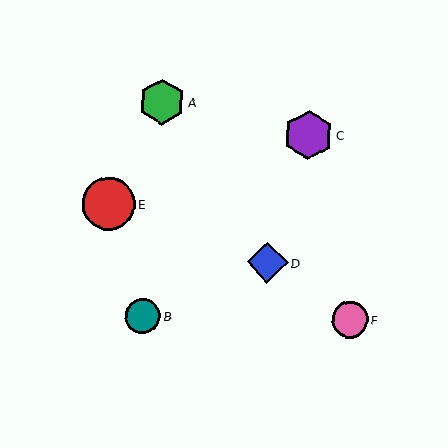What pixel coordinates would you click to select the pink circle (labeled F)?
Click at (350, 320) to select the pink circle F.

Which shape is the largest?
The red circle (labeled E) is the largest.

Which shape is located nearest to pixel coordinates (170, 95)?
The green hexagon (labeled A) at (162, 102) is nearest to that location.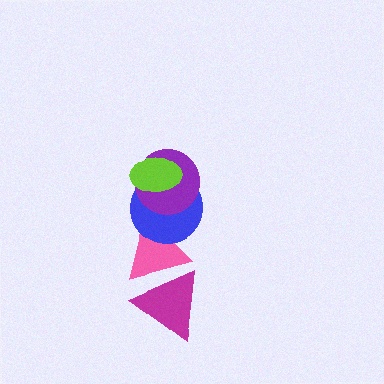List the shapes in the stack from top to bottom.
From top to bottom: the lime ellipse, the purple circle, the blue circle, the pink triangle, the magenta triangle.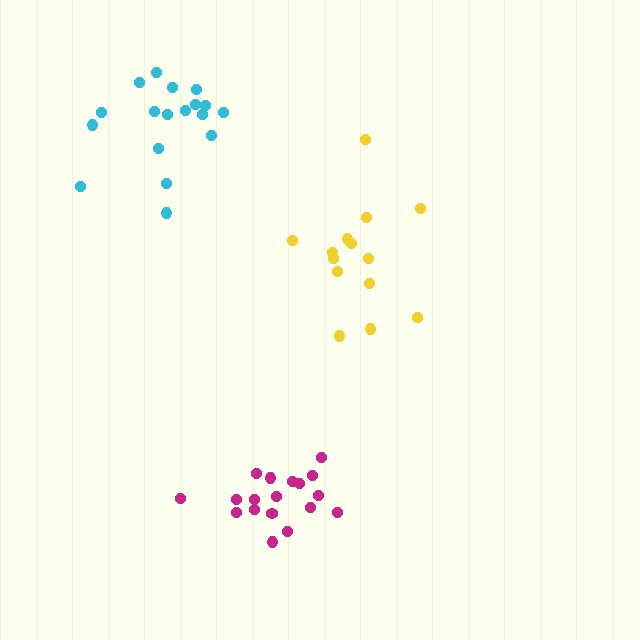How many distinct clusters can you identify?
There are 3 distinct clusters.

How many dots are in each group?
Group 1: 18 dots, Group 2: 14 dots, Group 3: 18 dots (50 total).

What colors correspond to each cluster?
The clusters are colored: magenta, yellow, cyan.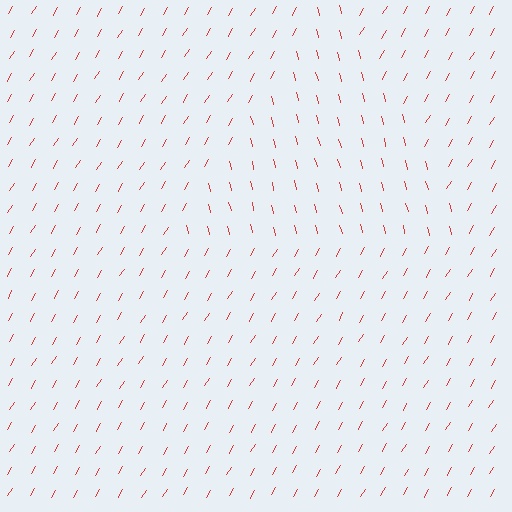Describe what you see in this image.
The image is filled with small red line segments. A triangle region in the image has lines oriented differently from the surrounding lines, creating a visible texture boundary.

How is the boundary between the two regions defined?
The boundary is defined purely by a change in line orientation (approximately 45 degrees difference). All lines are the same color and thickness.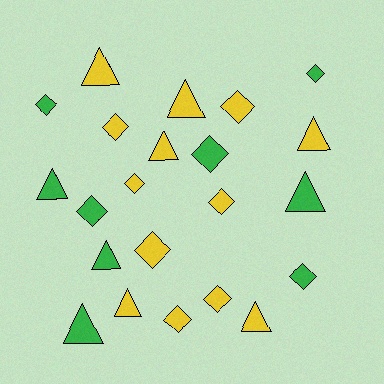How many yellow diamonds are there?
There are 7 yellow diamonds.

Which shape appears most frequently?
Diamond, with 12 objects.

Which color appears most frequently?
Yellow, with 13 objects.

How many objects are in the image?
There are 22 objects.